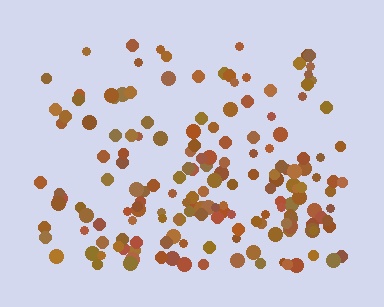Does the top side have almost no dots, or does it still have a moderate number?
Still a moderate number, just noticeably fewer than the bottom.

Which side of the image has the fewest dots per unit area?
The top.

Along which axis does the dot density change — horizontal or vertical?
Vertical.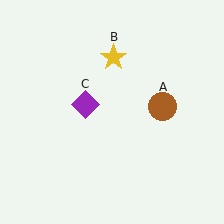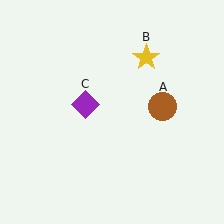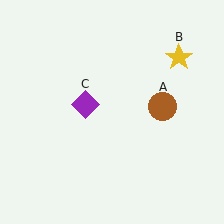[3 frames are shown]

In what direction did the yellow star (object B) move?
The yellow star (object B) moved right.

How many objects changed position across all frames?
1 object changed position: yellow star (object B).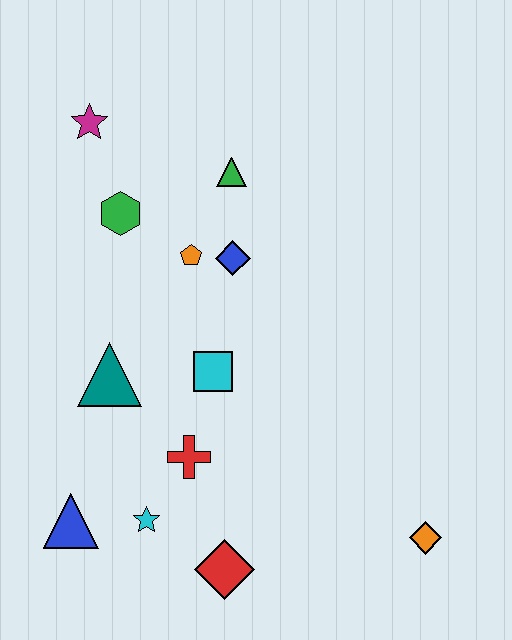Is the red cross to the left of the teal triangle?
No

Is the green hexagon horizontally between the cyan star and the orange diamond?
No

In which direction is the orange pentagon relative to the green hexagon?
The orange pentagon is to the right of the green hexagon.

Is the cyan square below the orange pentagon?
Yes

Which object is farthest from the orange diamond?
The magenta star is farthest from the orange diamond.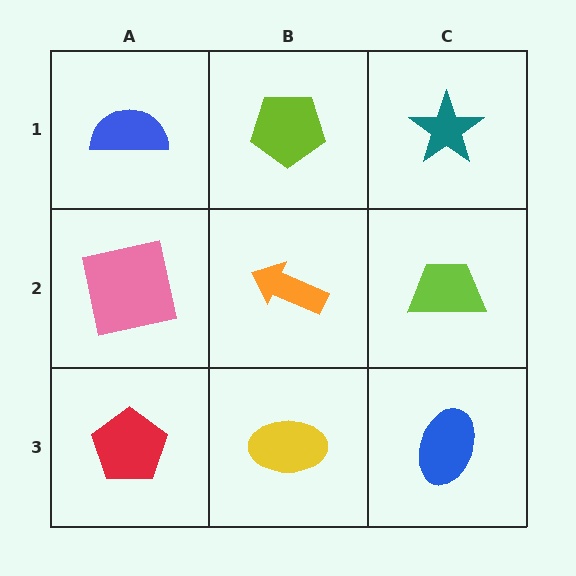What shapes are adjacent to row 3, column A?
A pink square (row 2, column A), a yellow ellipse (row 3, column B).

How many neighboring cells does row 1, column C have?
2.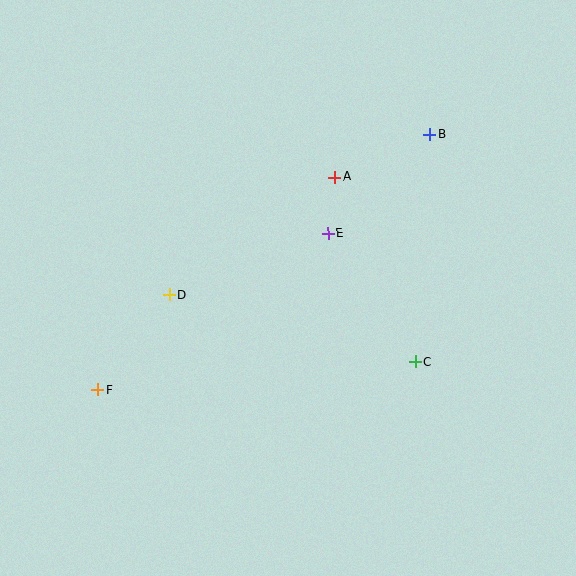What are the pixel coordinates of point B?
Point B is at (430, 134).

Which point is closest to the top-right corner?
Point B is closest to the top-right corner.